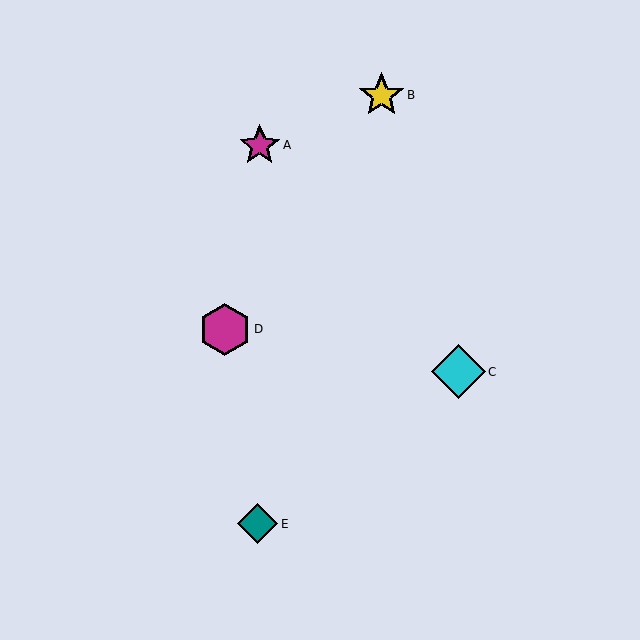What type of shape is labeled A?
Shape A is a magenta star.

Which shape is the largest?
The cyan diamond (labeled C) is the largest.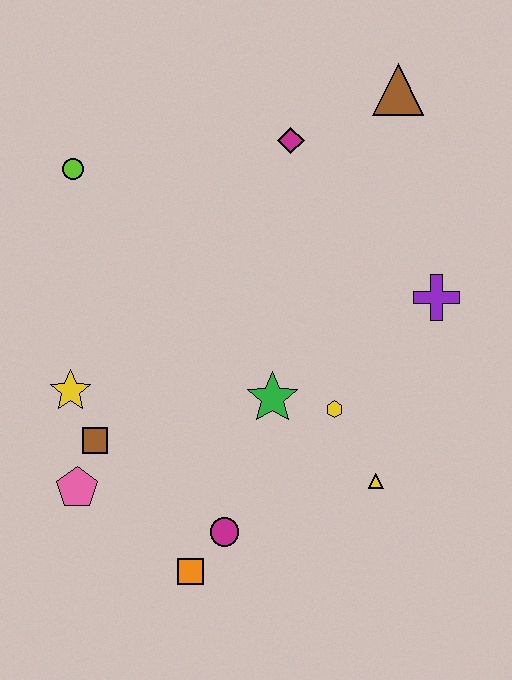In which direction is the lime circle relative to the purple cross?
The lime circle is to the left of the purple cross.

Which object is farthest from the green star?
The brown triangle is farthest from the green star.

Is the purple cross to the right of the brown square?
Yes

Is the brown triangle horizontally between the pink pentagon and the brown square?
No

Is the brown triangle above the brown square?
Yes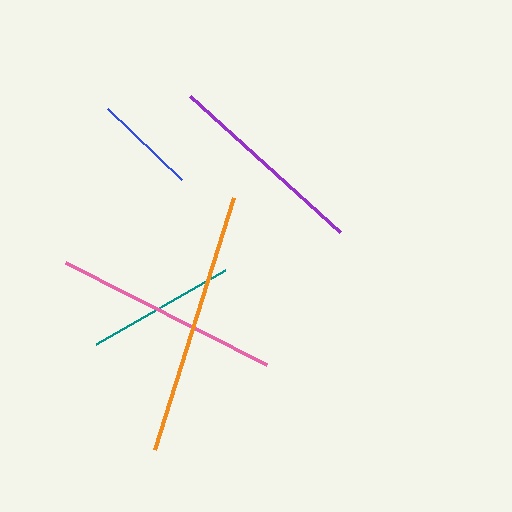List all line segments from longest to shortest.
From longest to shortest: orange, pink, purple, teal, blue.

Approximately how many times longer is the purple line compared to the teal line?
The purple line is approximately 1.4 times the length of the teal line.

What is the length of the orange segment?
The orange segment is approximately 265 pixels long.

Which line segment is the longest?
The orange line is the longest at approximately 265 pixels.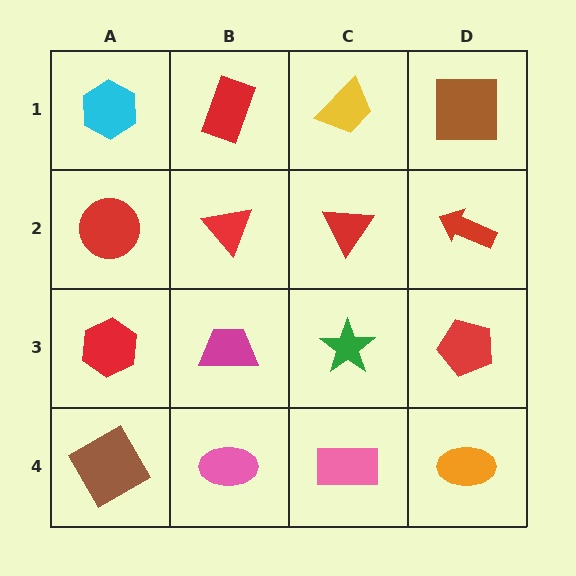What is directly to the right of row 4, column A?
A pink ellipse.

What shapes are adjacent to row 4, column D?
A red pentagon (row 3, column D), a pink rectangle (row 4, column C).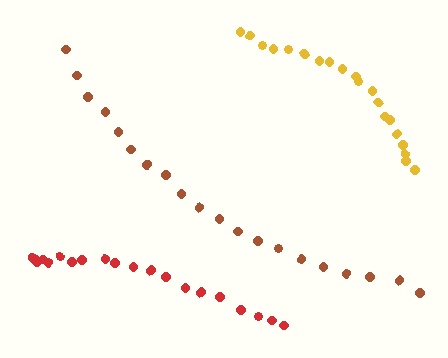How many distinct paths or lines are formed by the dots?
There are 3 distinct paths.